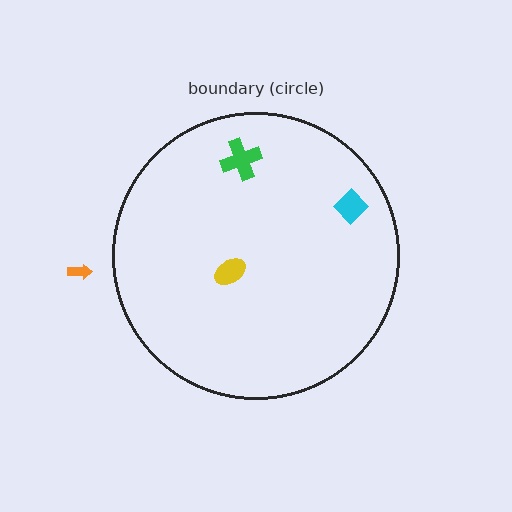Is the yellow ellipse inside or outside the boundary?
Inside.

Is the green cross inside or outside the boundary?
Inside.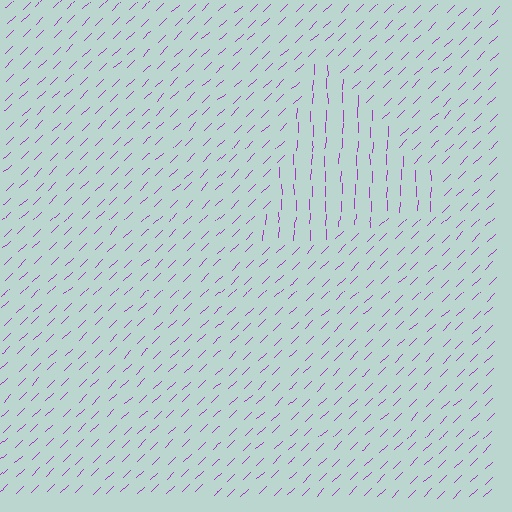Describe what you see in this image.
The image is filled with small purple line segments. A triangle region in the image has lines oriented differently from the surrounding lines, creating a visible texture boundary.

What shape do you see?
I see a triangle.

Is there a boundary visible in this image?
Yes, there is a texture boundary formed by a change in line orientation.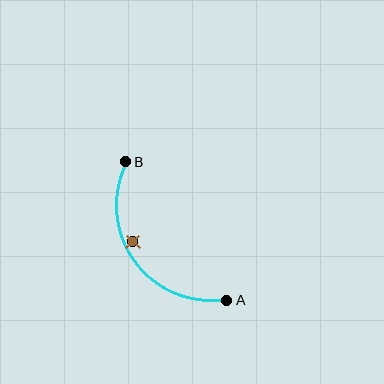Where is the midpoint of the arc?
The arc midpoint is the point on the curve farthest from the straight line joining A and B. It sits below and to the left of that line.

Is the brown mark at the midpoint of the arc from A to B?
No — the brown mark does not lie on the arc at all. It sits slightly inside the curve.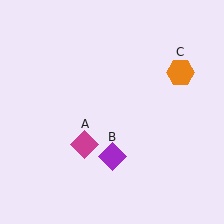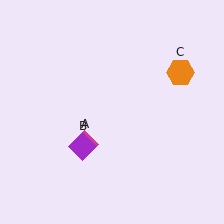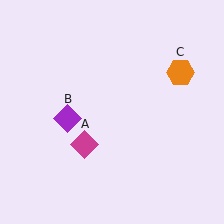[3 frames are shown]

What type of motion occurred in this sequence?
The purple diamond (object B) rotated clockwise around the center of the scene.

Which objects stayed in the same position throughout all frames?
Magenta diamond (object A) and orange hexagon (object C) remained stationary.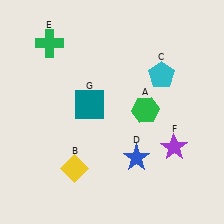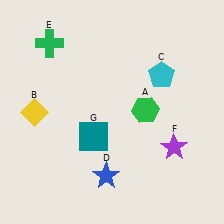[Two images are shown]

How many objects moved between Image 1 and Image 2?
3 objects moved between the two images.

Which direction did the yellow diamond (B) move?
The yellow diamond (B) moved up.